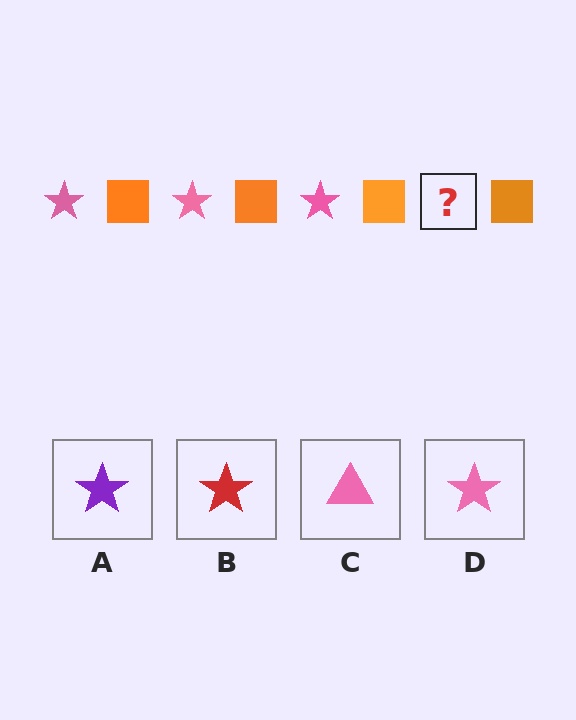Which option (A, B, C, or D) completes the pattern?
D.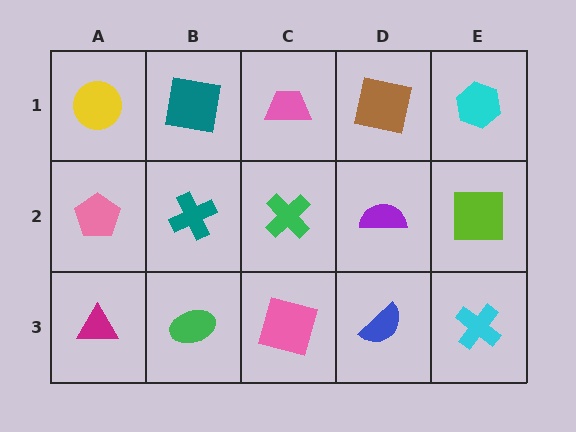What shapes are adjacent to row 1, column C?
A green cross (row 2, column C), a teal square (row 1, column B), a brown square (row 1, column D).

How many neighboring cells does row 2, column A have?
3.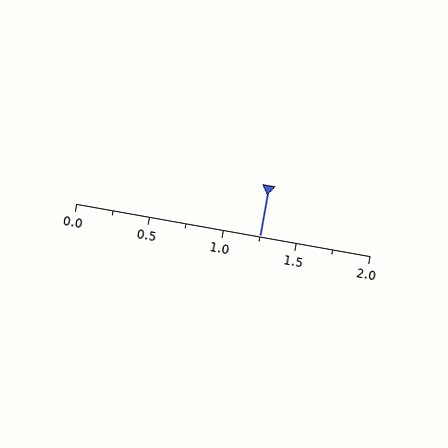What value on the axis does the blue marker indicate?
The marker indicates approximately 1.25.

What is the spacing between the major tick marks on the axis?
The major ticks are spaced 0.5 apart.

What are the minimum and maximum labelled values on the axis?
The axis runs from 0.0 to 2.0.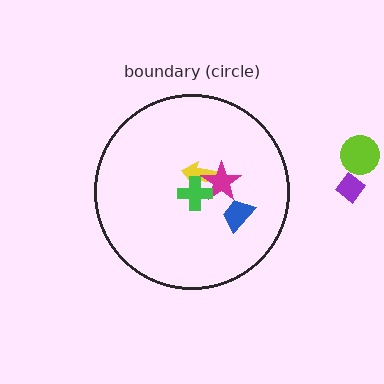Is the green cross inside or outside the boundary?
Inside.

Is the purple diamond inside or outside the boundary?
Outside.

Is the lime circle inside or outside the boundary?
Outside.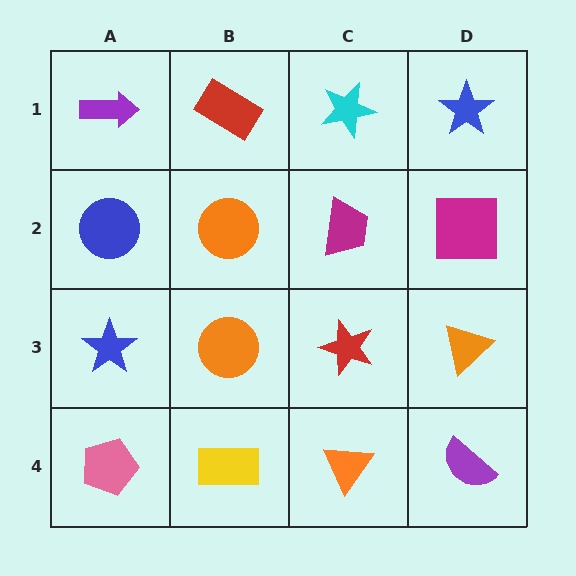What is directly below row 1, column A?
A blue circle.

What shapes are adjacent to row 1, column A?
A blue circle (row 2, column A), a red rectangle (row 1, column B).